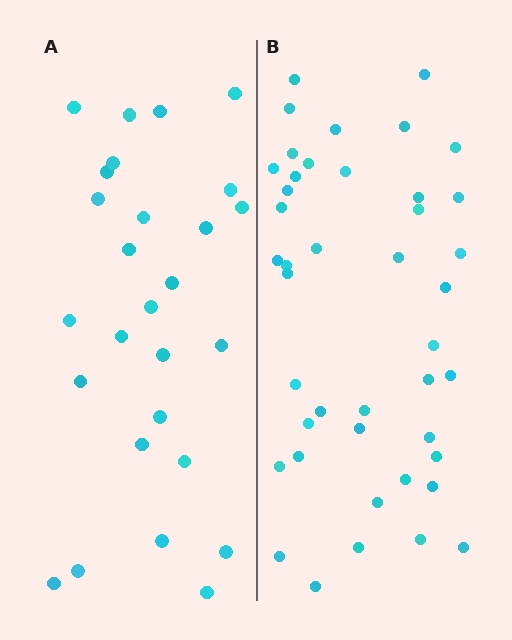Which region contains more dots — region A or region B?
Region B (the right region) has more dots.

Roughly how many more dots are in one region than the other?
Region B has approximately 15 more dots than region A.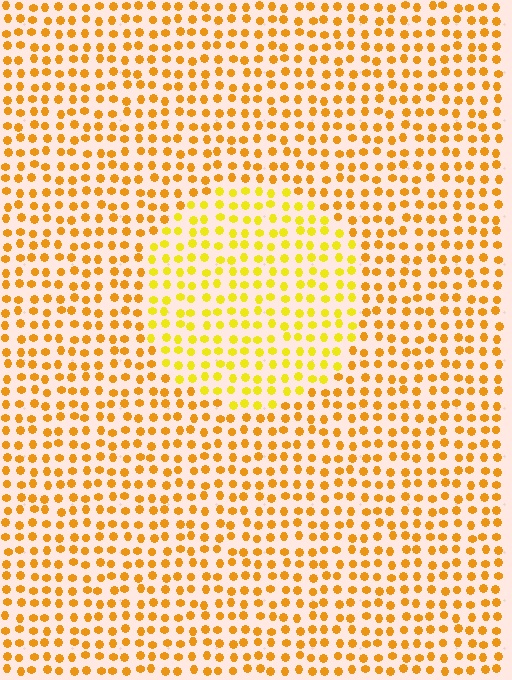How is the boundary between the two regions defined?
The boundary is defined purely by a slight shift in hue (about 23 degrees). Spacing, size, and orientation are identical on both sides.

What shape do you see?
I see a circle.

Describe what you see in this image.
The image is filled with small orange elements in a uniform arrangement. A circle-shaped region is visible where the elements are tinted to a slightly different hue, forming a subtle color boundary.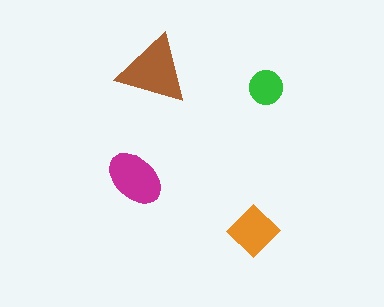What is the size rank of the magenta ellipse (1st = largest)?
2nd.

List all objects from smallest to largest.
The green circle, the orange diamond, the magenta ellipse, the brown triangle.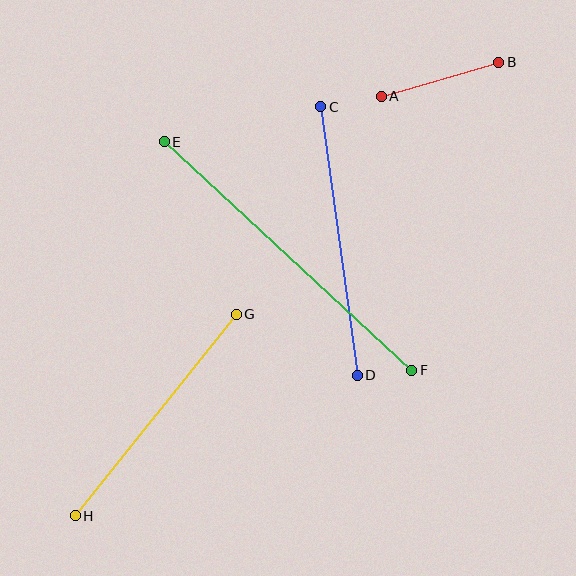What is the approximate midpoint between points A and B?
The midpoint is at approximately (440, 79) pixels.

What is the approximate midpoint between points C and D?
The midpoint is at approximately (339, 241) pixels.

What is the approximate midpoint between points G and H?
The midpoint is at approximately (156, 415) pixels.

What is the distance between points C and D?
The distance is approximately 271 pixels.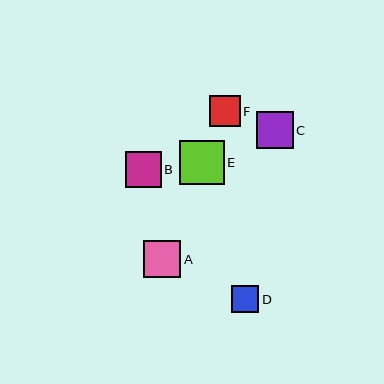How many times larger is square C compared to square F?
Square C is approximately 1.2 times the size of square F.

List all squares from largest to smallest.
From largest to smallest: E, A, C, B, F, D.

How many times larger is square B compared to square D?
Square B is approximately 1.3 times the size of square D.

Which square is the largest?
Square E is the largest with a size of approximately 45 pixels.